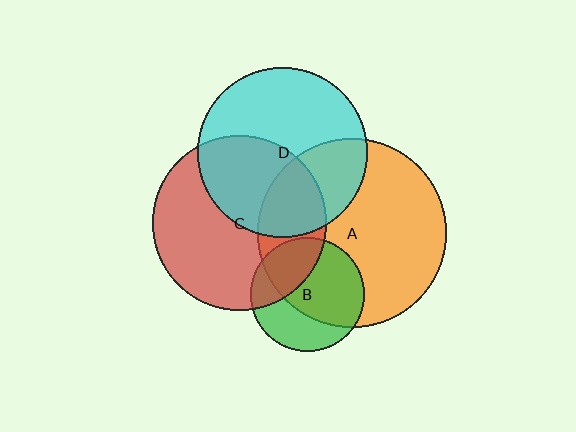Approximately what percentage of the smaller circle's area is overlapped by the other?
Approximately 45%.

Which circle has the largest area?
Circle A (orange).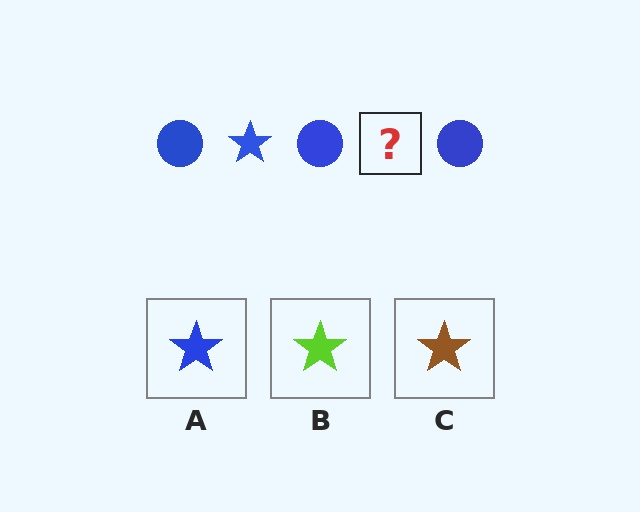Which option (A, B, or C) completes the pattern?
A.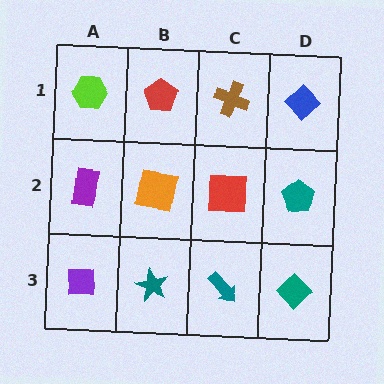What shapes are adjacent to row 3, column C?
A red square (row 2, column C), a teal star (row 3, column B), a teal diamond (row 3, column D).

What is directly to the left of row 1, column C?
A red pentagon.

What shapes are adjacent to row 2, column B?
A red pentagon (row 1, column B), a teal star (row 3, column B), a purple rectangle (row 2, column A), a red square (row 2, column C).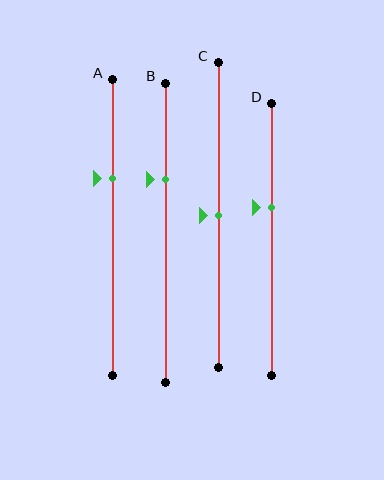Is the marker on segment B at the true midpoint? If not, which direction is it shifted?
No, the marker on segment B is shifted upward by about 18% of the segment length.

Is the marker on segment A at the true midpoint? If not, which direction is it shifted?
No, the marker on segment A is shifted upward by about 17% of the segment length.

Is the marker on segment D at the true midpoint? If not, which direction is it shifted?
No, the marker on segment D is shifted upward by about 12% of the segment length.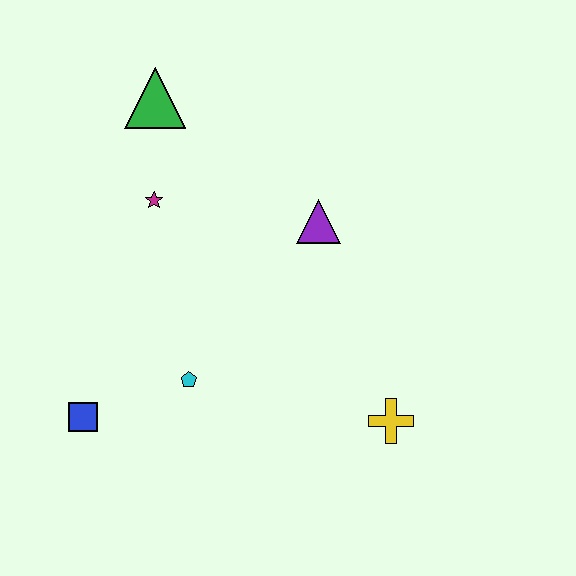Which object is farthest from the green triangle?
The yellow cross is farthest from the green triangle.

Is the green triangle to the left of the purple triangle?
Yes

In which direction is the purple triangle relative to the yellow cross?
The purple triangle is above the yellow cross.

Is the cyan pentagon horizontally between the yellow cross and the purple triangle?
No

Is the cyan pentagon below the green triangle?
Yes